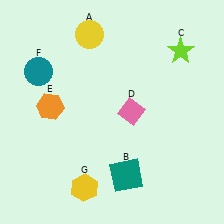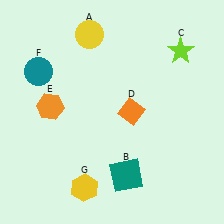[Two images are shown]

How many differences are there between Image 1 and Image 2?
There is 1 difference between the two images.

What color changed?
The diamond (D) changed from pink in Image 1 to orange in Image 2.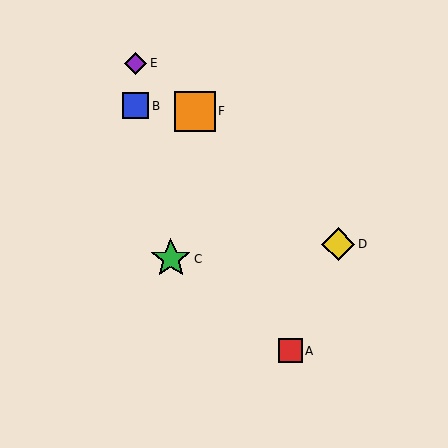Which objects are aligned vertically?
Objects B, E are aligned vertically.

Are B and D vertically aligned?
No, B is at x≈135 and D is at x≈338.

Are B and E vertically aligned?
Yes, both are at x≈135.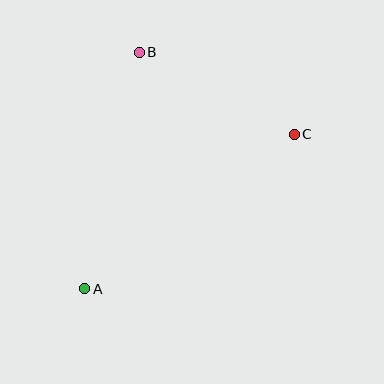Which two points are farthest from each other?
Points A and C are farthest from each other.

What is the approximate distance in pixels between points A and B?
The distance between A and B is approximately 243 pixels.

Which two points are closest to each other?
Points B and C are closest to each other.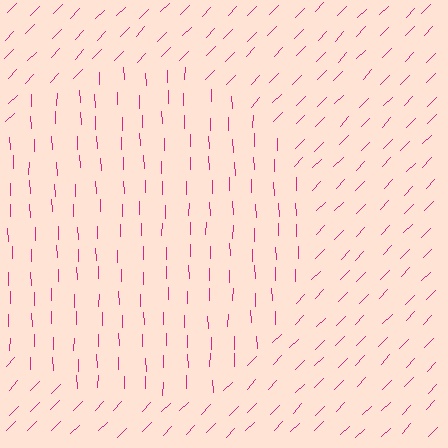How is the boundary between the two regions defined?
The boundary is defined purely by a change in line orientation (approximately 45 degrees difference). All lines are the same color and thickness.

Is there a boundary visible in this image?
Yes, there is a texture boundary formed by a change in line orientation.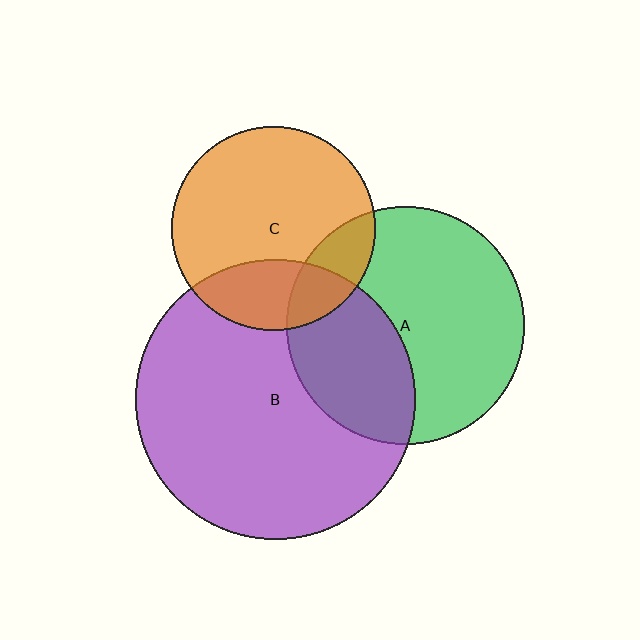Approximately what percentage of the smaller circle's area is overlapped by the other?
Approximately 20%.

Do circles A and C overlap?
Yes.